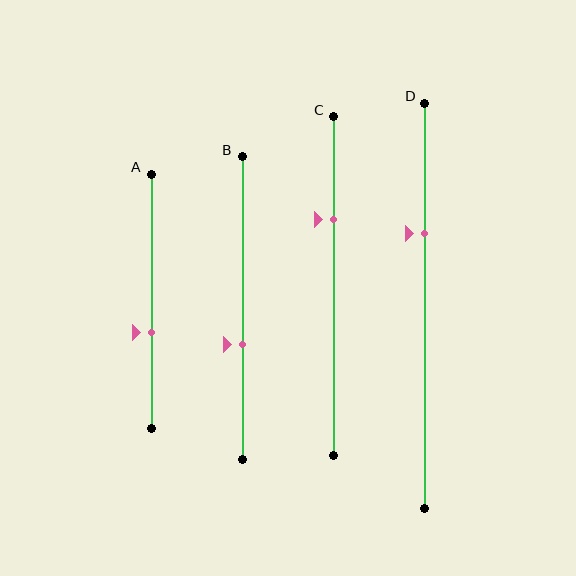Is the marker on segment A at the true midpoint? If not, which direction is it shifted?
No, the marker on segment A is shifted downward by about 12% of the segment length.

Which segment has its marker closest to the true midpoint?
Segment B has its marker closest to the true midpoint.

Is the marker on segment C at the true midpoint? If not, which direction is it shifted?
No, the marker on segment C is shifted upward by about 20% of the segment length.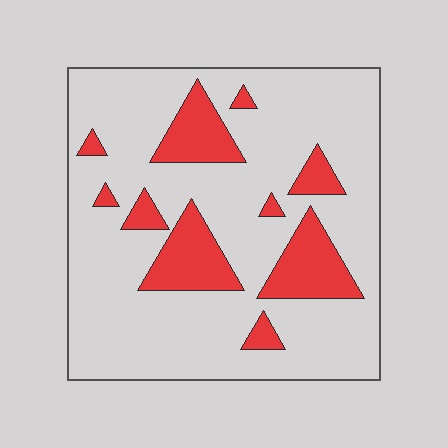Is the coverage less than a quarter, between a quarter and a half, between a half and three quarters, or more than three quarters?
Less than a quarter.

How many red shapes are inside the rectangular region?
10.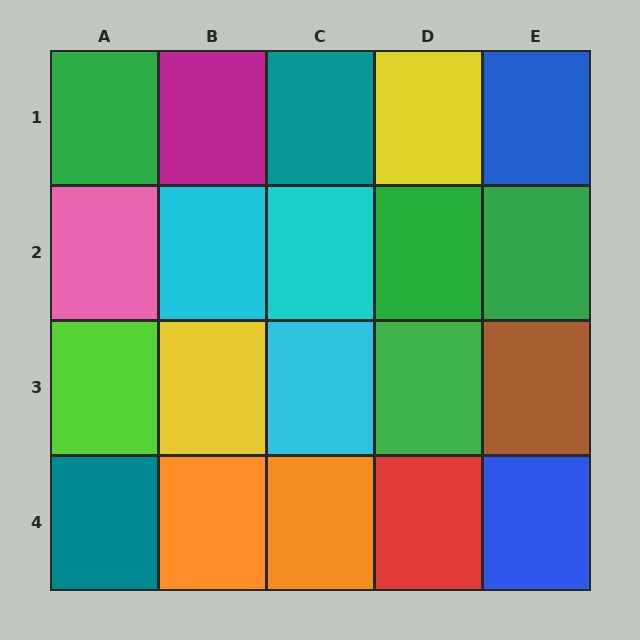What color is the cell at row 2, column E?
Green.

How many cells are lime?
1 cell is lime.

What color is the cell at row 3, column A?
Lime.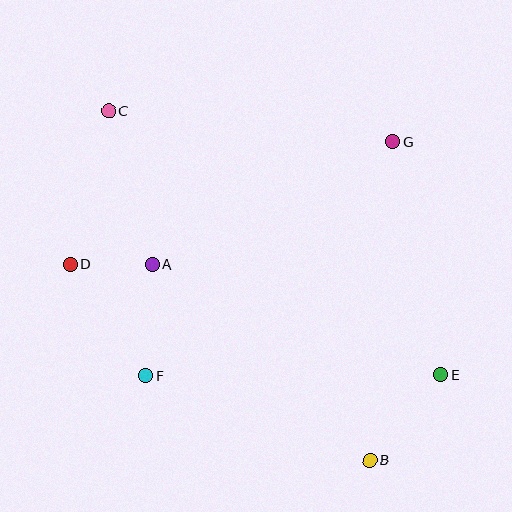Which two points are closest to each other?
Points A and D are closest to each other.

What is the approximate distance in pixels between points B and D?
The distance between B and D is approximately 358 pixels.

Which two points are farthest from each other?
Points B and C are farthest from each other.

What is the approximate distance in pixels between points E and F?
The distance between E and F is approximately 295 pixels.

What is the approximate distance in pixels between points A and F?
The distance between A and F is approximately 112 pixels.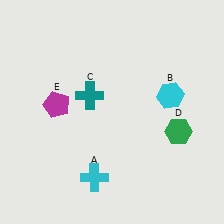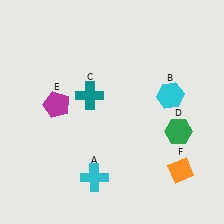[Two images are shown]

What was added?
An orange diamond (F) was added in Image 2.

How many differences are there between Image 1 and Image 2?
There is 1 difference between the two images.